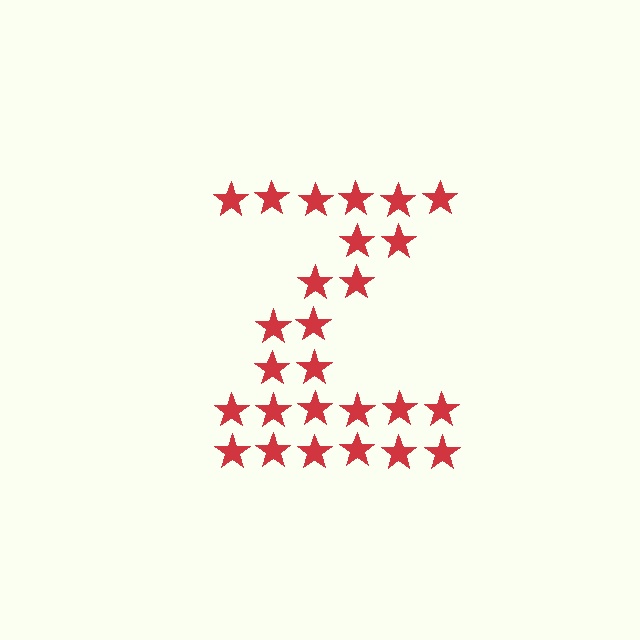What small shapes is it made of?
It is made of small stars.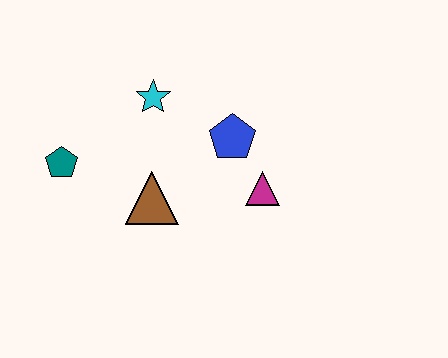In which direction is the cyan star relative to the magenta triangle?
The cyan star is to the left of the magenta triangle.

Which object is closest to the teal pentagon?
The brown triangle is closest to the teal pentagon.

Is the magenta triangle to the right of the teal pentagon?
Yes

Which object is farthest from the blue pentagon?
The teal pentagon is farthest from the blue pentagon.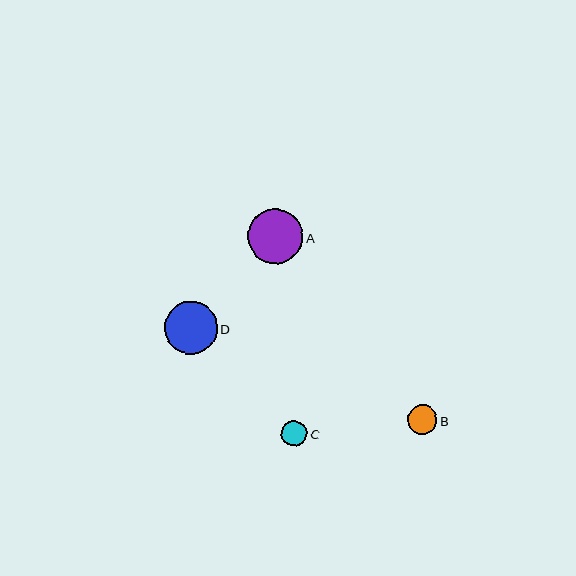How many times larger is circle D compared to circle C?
Circle D is approximately 2.0 times the size of circle C.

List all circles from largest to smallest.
From largest to smallest: A, D, B, C.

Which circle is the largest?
Circle A is the largest with a size of approximately 55 pixels.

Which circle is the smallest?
Circle C is the smallest with a size of approximately 26 pixels.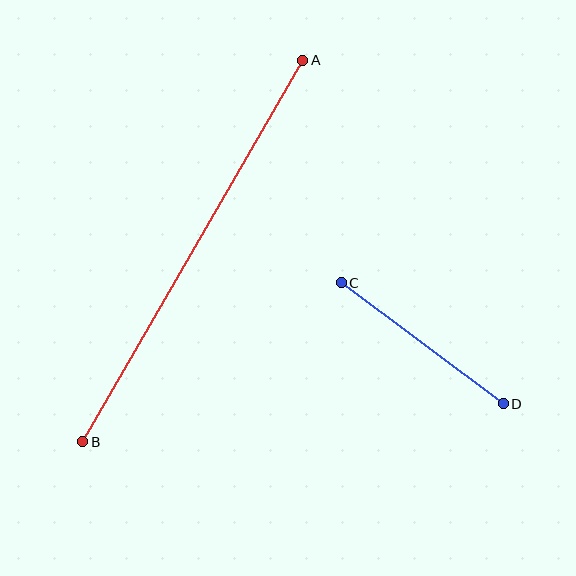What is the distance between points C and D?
The distance is approximately 202 pixels.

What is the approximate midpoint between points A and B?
The midpoint is at approximately (193, 251) pixels.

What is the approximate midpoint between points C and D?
The midpoint is at approximately (422, 343) pixels.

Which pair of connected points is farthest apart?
Points A and B are farthest apart.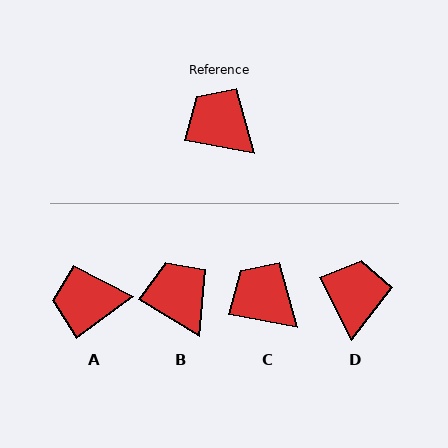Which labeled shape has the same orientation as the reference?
C.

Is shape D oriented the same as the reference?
No, it is off by about 53 degrees.